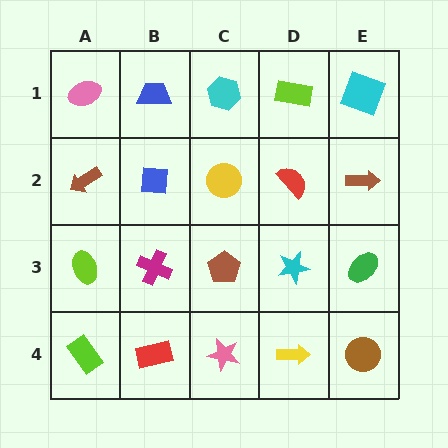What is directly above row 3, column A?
A brown arrow.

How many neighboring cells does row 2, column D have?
4.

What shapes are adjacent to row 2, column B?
A blue trapezoid (row 1, column B), a magenta cross (row 3, column B), a brown arrow (row 2, column A), a yellow circle (row 2, column C).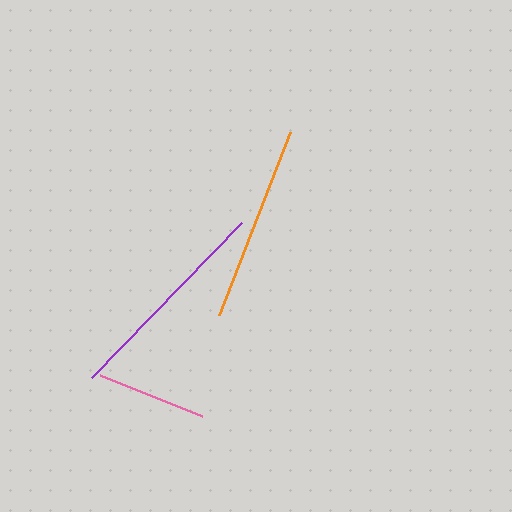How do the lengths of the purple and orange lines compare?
The purple and orange lines are approximately the same length.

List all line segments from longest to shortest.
From longest to shortest: purple, orange, pink.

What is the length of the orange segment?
The orange segment is approximately 196 pixels long.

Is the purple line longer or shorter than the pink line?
The purple line is longer than the pink line.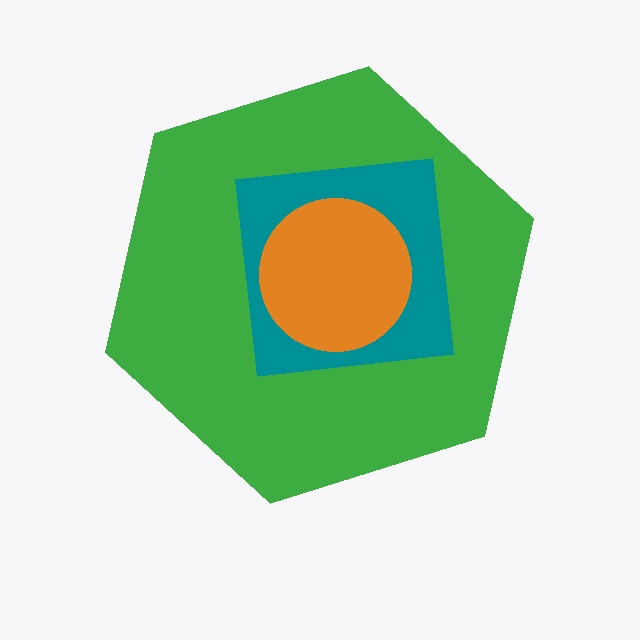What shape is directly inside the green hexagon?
The teal square.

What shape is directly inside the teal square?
The orange circle.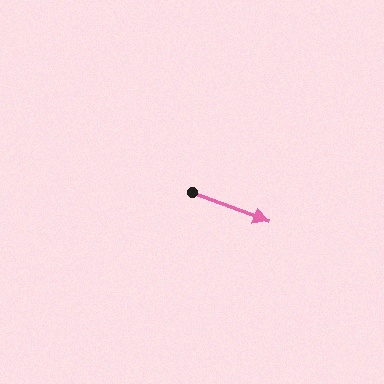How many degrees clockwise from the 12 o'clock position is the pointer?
Approximately 111 degrees.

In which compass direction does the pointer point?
East.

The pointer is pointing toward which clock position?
Roughly 4 o'clock.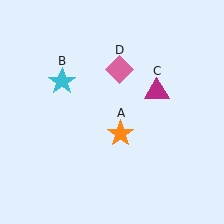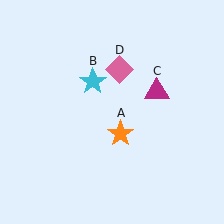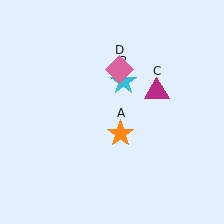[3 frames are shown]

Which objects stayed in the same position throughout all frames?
Orange star (object A) and magenta triangle (object C) and pink diamond (object D) remained stationary.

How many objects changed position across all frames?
1 object changed position: cyan star (object B).